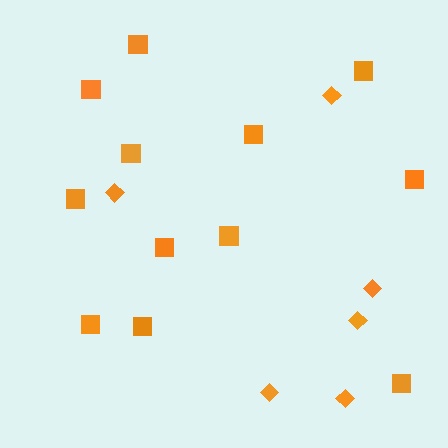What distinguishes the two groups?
There are 2 groups: one group of squares (12) and one group of diamonds (6).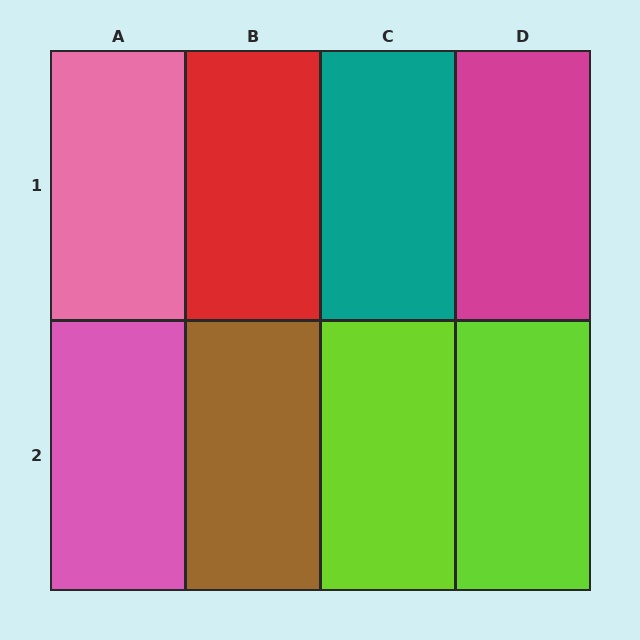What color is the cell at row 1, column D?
Magenta.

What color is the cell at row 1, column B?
Red.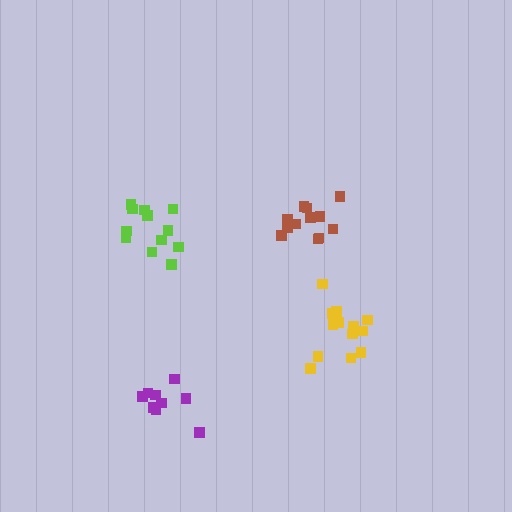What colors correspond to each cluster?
The clusters are colored: yellow, brown, lime, purple.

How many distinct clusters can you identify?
There are 4 distinct clusters.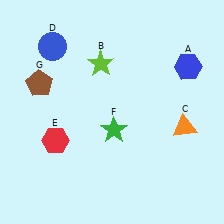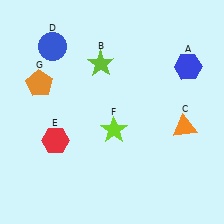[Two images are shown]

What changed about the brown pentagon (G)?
In Image 1, G is brown. In Image 2, it changed to orange.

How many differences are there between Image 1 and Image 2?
There are 2 differences between the two images.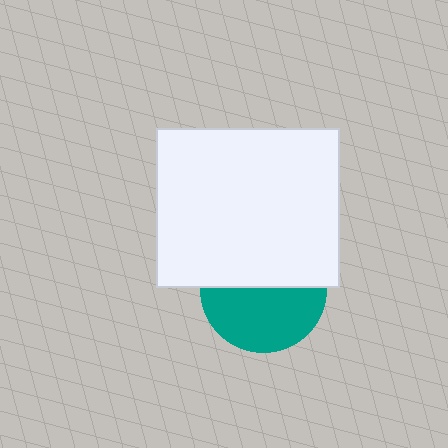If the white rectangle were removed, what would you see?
You would see the complete teal circle.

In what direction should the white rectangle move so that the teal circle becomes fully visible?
The white rectangle should move up. That is the shortest direction to clear the overlap and leave the teal circle fully visible.